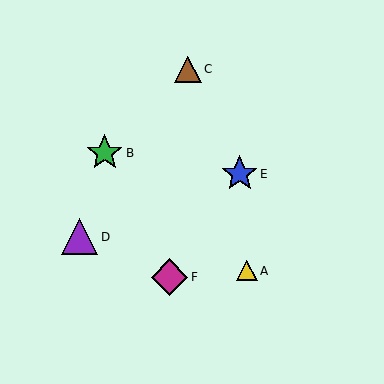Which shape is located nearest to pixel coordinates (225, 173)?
The blue star (labeled E) at (240, 174) is nearest to that location.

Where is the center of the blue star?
The center of the blue star is at (240, 174).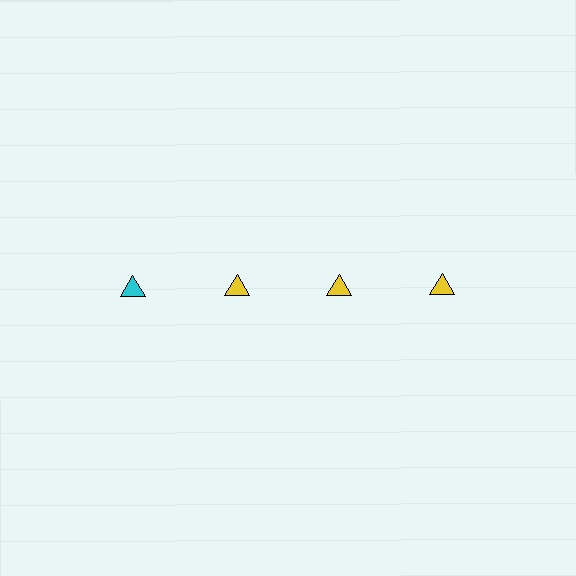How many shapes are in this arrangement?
There are 4 shapes arranged in a grid pattern.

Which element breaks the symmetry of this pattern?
The cyan triangle in the top row, leftmost column breaks the symmetry. All other shapes are yellow triangles.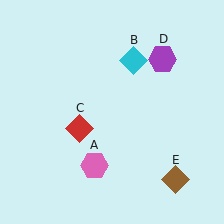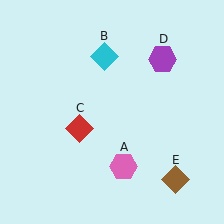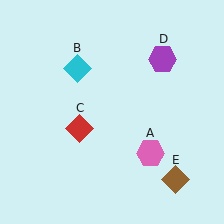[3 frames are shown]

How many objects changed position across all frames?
2 objects changed position: pink hexagon (object A), cyan diamond (object B).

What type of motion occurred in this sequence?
The pink hexagon (object A), cyan diamond (object B) rotated counterclockwise around the center of the scene.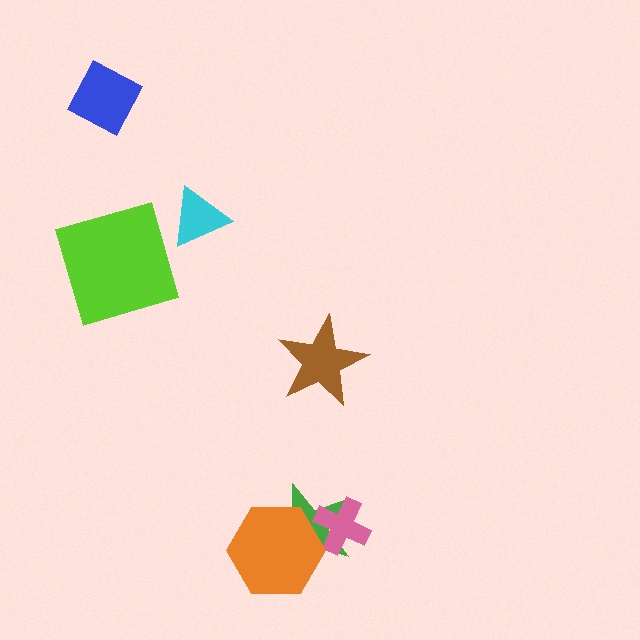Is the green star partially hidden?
Yes, it is partially covered by another shape.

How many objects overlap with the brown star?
0 objects overlap with the brown star.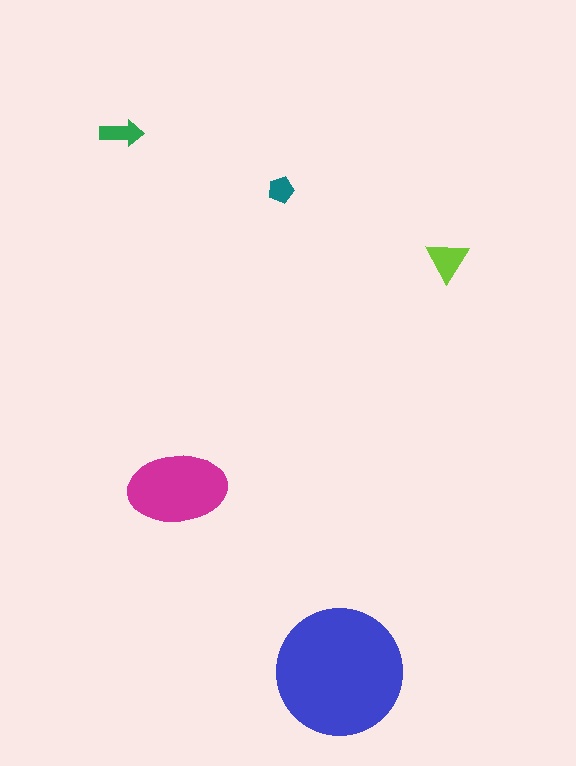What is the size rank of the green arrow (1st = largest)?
4th.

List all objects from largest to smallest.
The blue circle, the magenta ellipse, the lime triangle, the green arrow, the teal pentagon.